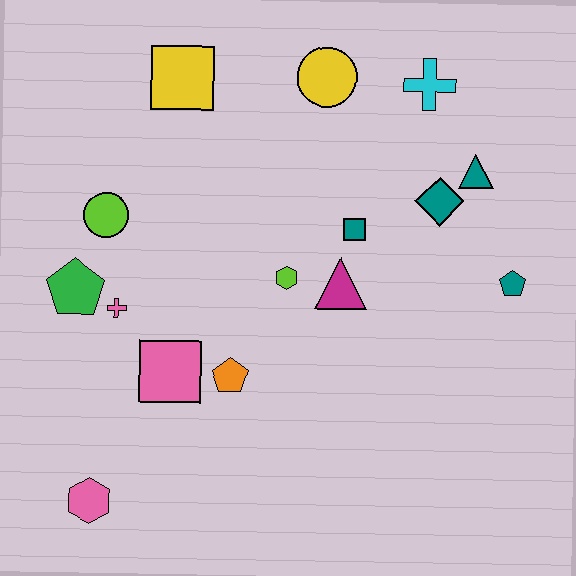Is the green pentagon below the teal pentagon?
Yes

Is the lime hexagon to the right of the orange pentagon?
Yes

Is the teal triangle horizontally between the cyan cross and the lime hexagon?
No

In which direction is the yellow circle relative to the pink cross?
The yellow circle is above the pink cross.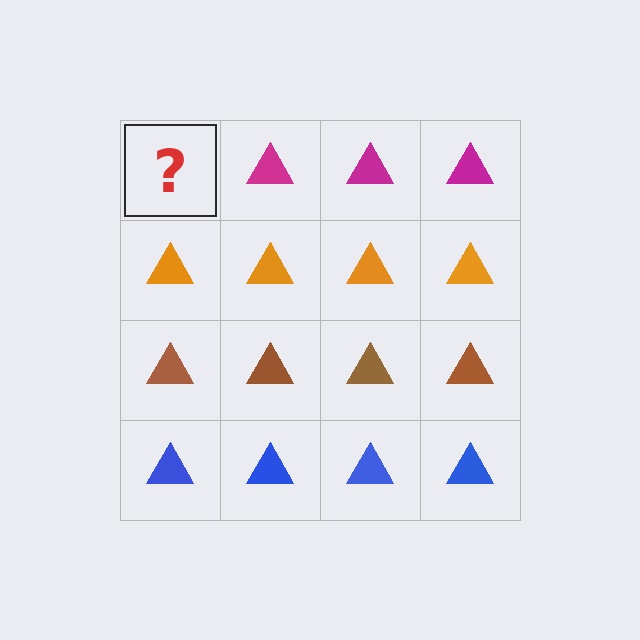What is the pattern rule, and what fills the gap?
The rule is that each row has a consistent color. The gap should be filled with a magenta triangle.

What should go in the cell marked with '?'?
The missing cell should contain a magenta triangle.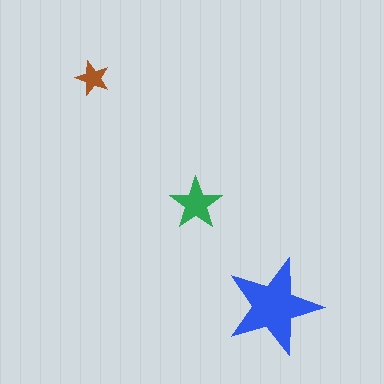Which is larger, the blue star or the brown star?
The blue one.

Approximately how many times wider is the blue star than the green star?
About 2 times wider.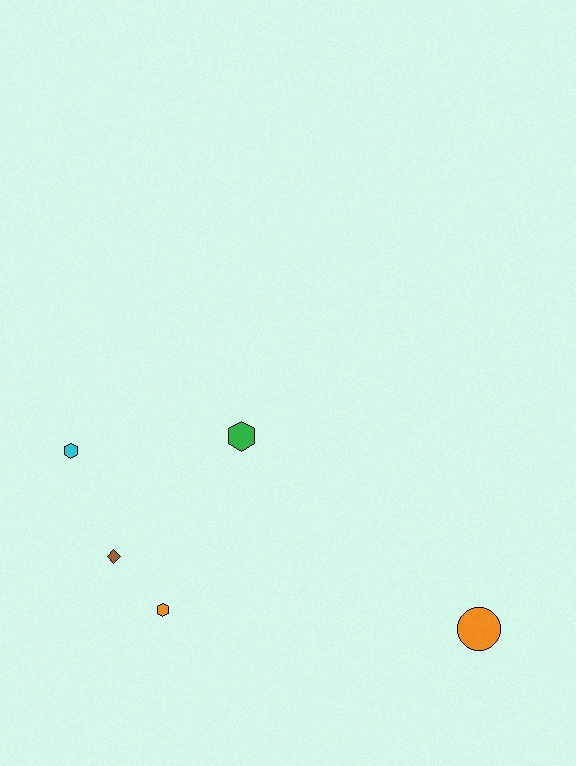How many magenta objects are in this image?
There are no magenta objects.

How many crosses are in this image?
There are no crosses.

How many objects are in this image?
There are 5 objects.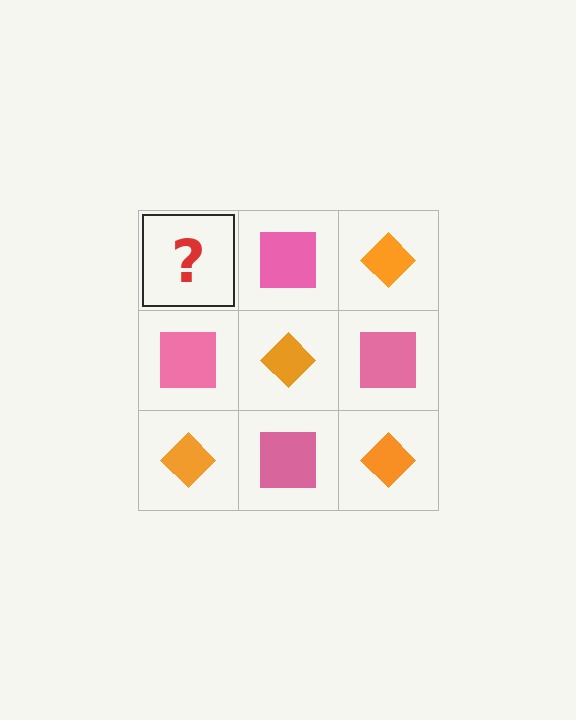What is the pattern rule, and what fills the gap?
The rule is that it alternates orange diamond and pink square in a checkerboard pattern. The gap should be filled with an orange diamond.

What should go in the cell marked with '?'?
The missing cell should contain an orange diamond.